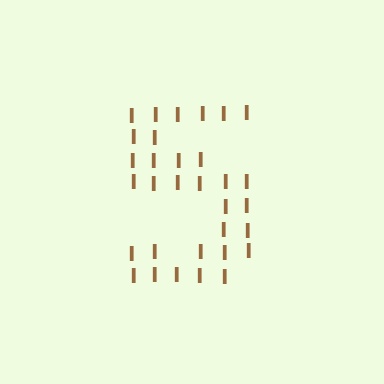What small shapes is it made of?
It is made of small letter I's.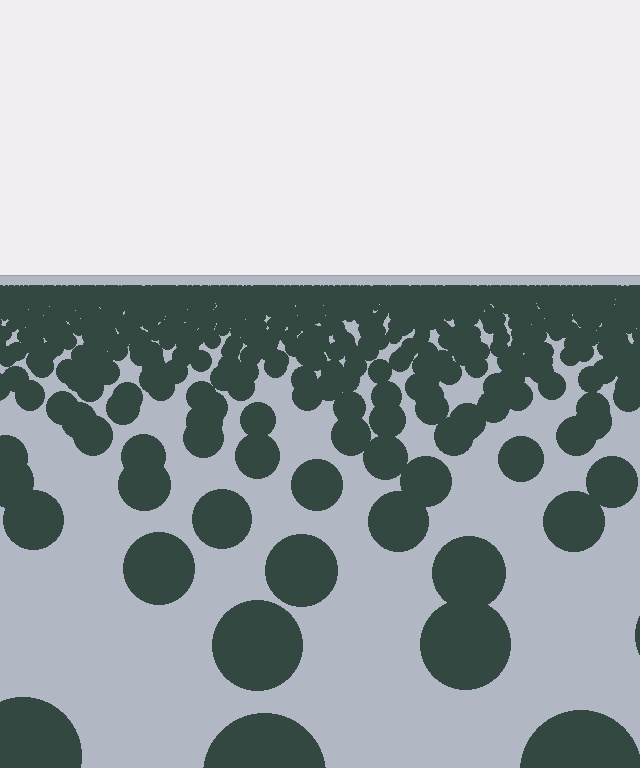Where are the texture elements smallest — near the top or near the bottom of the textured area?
Near the top.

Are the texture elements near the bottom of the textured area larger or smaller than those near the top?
Larger. Near the bottom, elements are closer to the viewer and appear at a bigger on-screen size.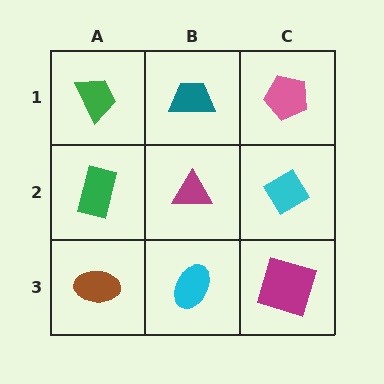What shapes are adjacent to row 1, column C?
A cyan diamond (row 2, column C), a teal trapezoid (row 1, column B).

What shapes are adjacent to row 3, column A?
A green rectangle (row 2, column A), a cyan ellipse (row 3, column B).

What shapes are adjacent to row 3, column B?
A magenta triangle (row 2, column B), a brown ellipse (row 3, column A), a magenta square (row 3, column C).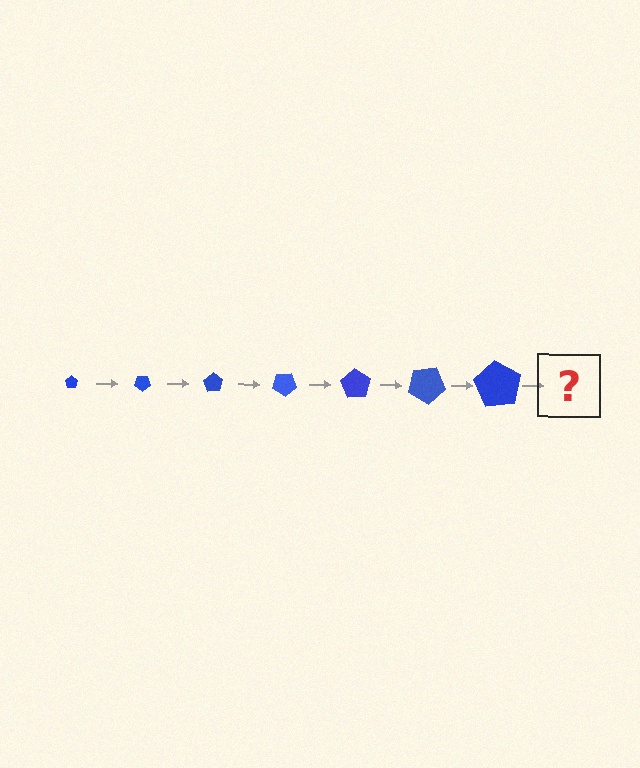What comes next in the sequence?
The next element should be a pentagon, larger than the previous one and rotated 245 degrees from the start.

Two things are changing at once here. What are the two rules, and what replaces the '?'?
The two rules are that the pentagon grows larger each step and it rotates 35 degrees each step. The '?' should be a pentagon, larger than the previous one and rotated 245 degrees from the start.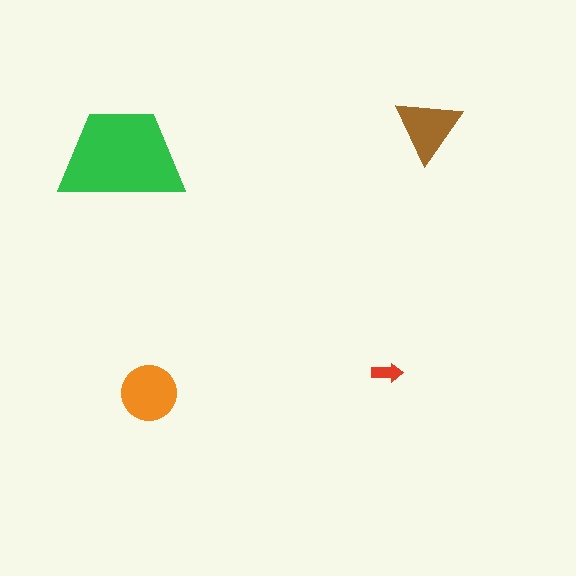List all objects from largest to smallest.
The green trapezoid, the orange circle, the brown triangle, the red arrow.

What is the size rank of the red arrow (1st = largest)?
4th.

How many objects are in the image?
There are 4 objects in the image.